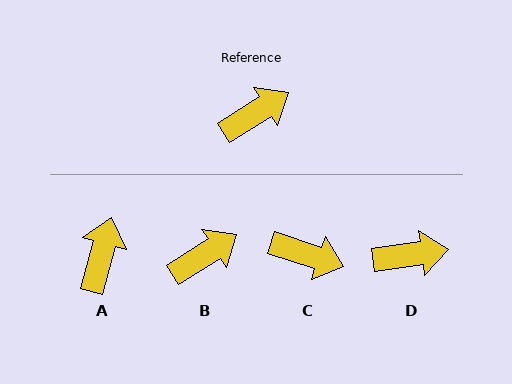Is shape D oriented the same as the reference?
No, it is off by about 24 degrees.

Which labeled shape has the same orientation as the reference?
B.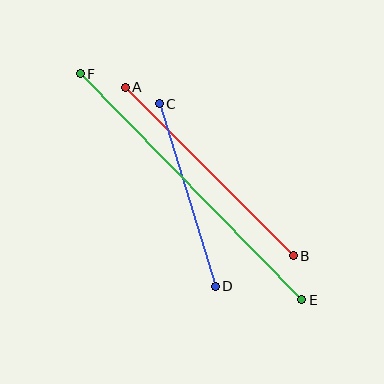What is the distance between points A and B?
The distance is approximately 238 pixels.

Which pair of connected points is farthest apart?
Points E and F are farthest apart.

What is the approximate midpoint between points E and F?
The midpoint is at approximately (191, 187) pixels.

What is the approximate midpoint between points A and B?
The midpoint is at approximately (209, 172) pixels.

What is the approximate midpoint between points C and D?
The midpoint is at approximately (187, 195) pixels.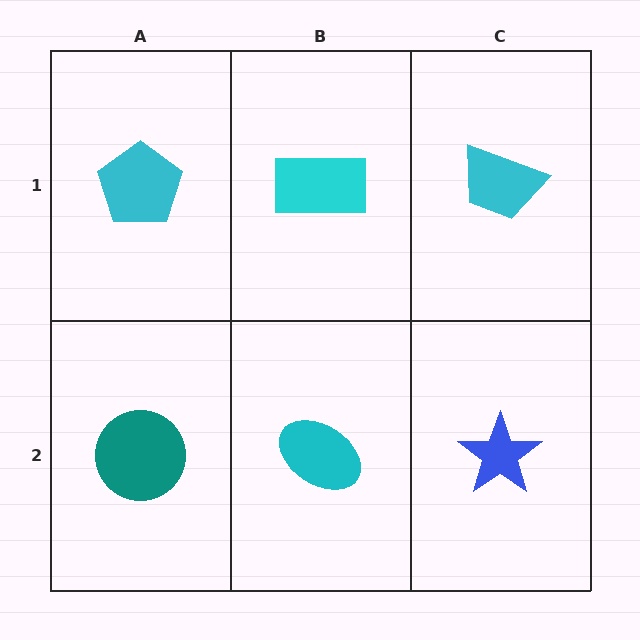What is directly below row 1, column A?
A teal circle.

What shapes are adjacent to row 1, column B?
A cyan ellipse (row 2, column B), a cyan pentagon (row 1, column A), a cyan trapezoid (row 1, column C).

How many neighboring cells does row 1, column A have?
2.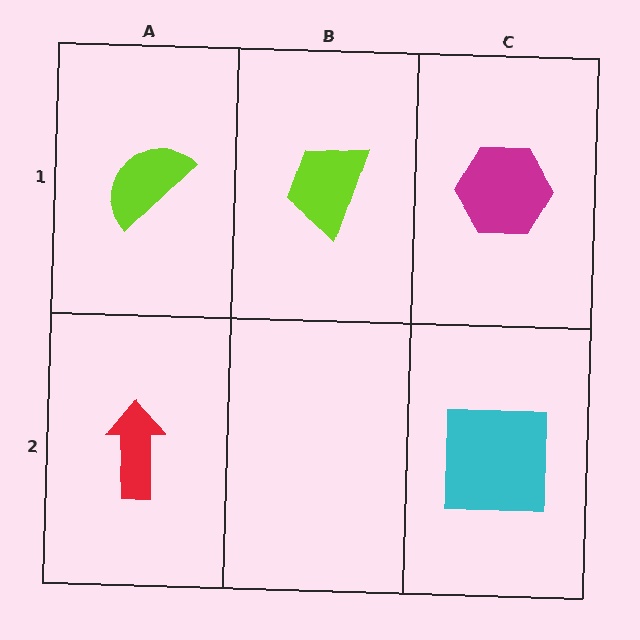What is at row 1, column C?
A magenta hexagon.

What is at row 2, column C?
A cyan square.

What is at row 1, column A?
A lime semicircle.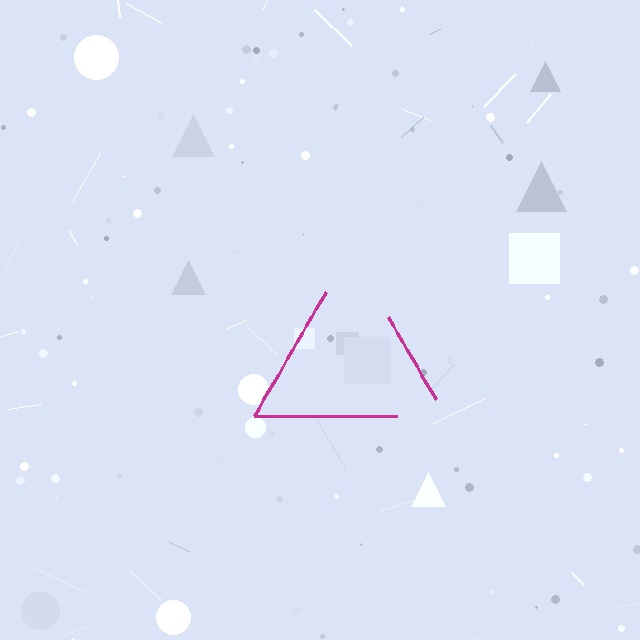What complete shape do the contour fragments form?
The contour fragments form a triangle.